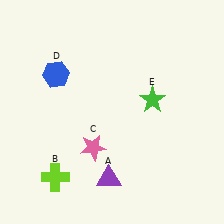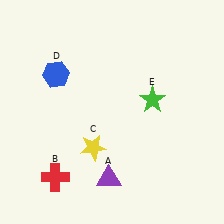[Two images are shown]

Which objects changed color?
B changed from lime to red. C changed from pink to yellow.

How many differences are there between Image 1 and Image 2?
There are 2 differences between the two images.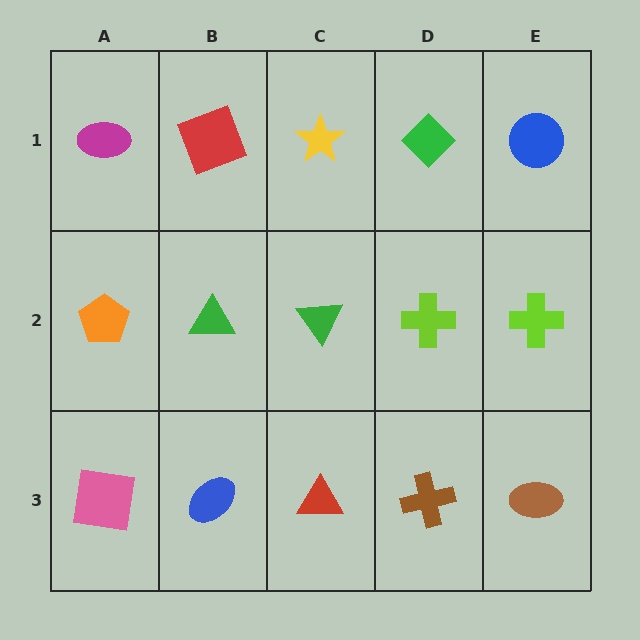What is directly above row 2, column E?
A blue circle.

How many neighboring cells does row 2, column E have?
3.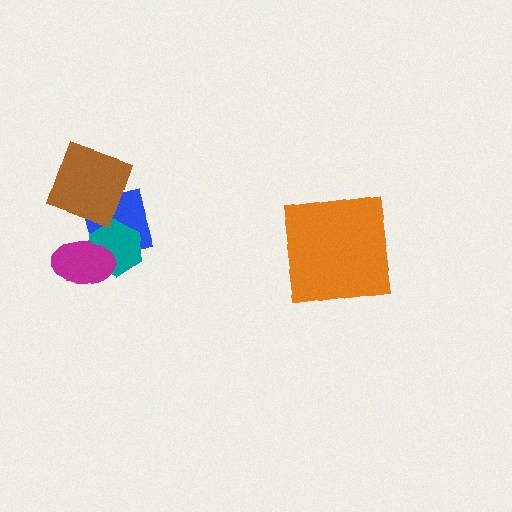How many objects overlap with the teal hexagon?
3 objects overlap with the teal hexagon.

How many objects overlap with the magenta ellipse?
2 objects overlap with the magenta ellipse.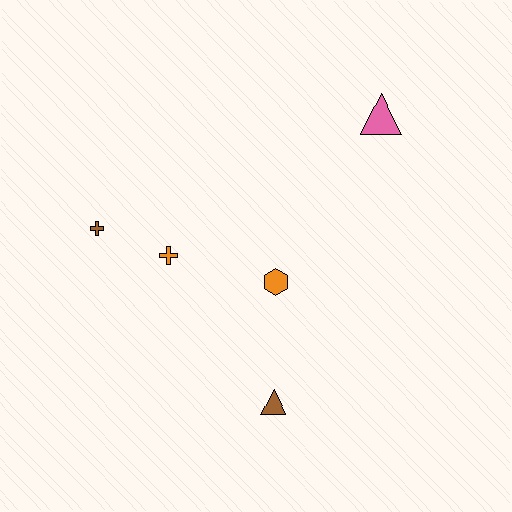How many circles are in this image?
There are no circles.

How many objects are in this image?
There are 5 objects.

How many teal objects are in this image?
There are no teal objects.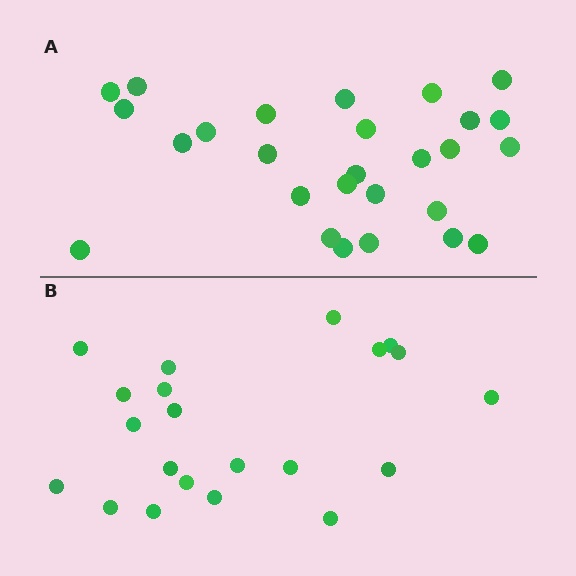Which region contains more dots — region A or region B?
Region A (the top region) has more dots.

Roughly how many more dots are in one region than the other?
Region A has about 6 more dots than region B.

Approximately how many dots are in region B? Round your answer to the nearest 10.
About 20 dots. (The exact count is 21, which rounds to 20.)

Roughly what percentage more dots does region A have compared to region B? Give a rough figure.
About 30% more.